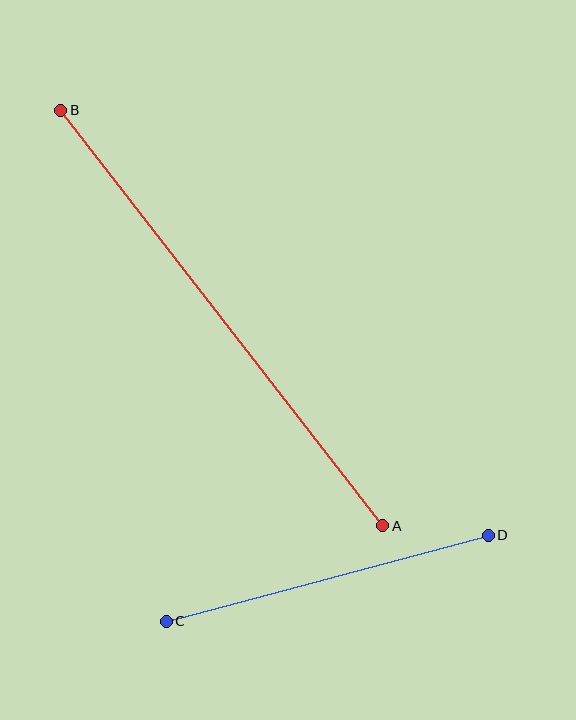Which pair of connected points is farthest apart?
Points A and B are farthest apart.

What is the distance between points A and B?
The distance is approximately 526 pixels.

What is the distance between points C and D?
The distance is approximately 333 pixels.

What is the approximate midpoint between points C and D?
The midpoint is at approximately (327, 578) pixels.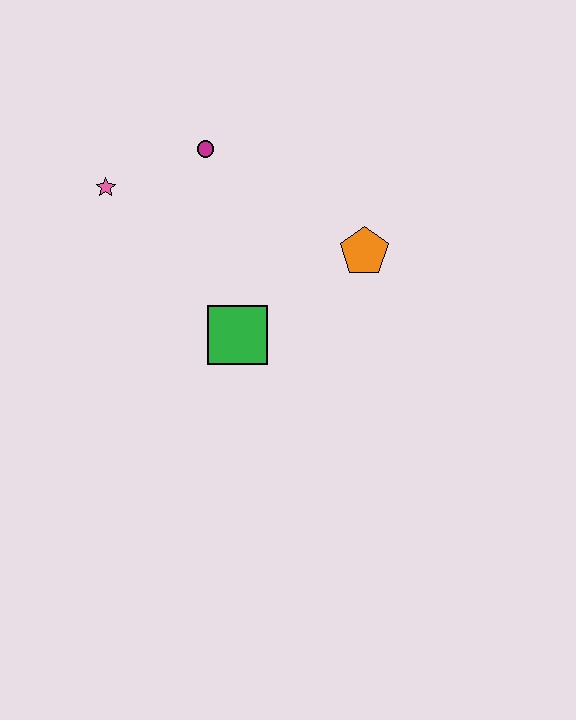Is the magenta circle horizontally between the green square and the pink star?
Yes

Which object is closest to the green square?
The orange pentagon is closest to the green square.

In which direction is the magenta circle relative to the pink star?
The magenta circle is to the right of the pink star.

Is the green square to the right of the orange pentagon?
No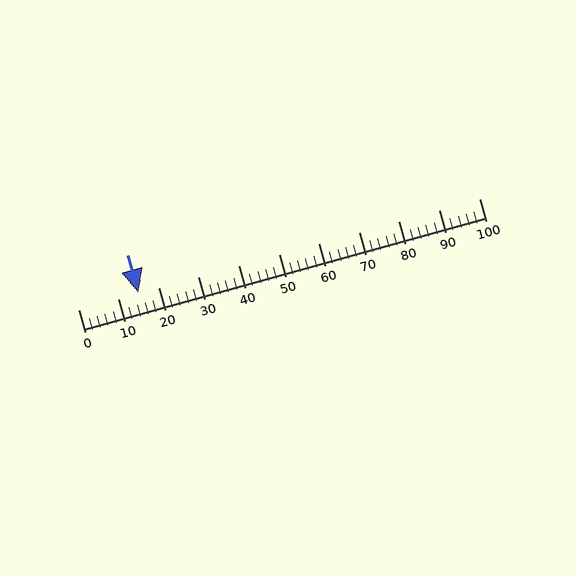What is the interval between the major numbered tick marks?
The major tick marks are spaced 10 units apart.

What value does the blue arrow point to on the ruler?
The blue arrow points to approximately 15.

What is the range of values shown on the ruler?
The ruler shows values from 0 to 100.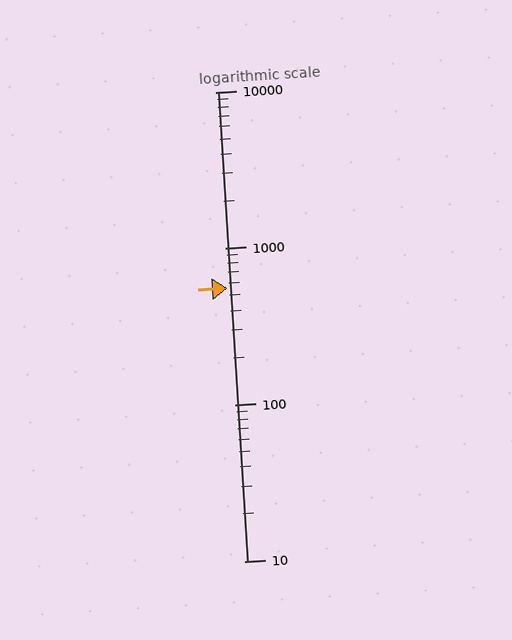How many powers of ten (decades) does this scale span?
The scale spans 3 decades, from 10 to 10000.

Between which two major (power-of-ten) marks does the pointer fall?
The pointer is between 100 and 1000.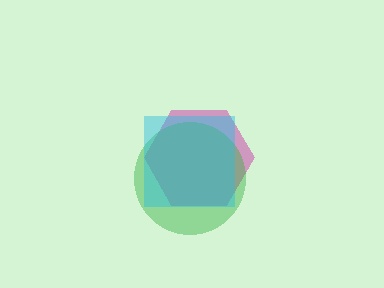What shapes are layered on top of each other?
The layered shapes are: a magenta hexagon, a green circle, a cyan square.